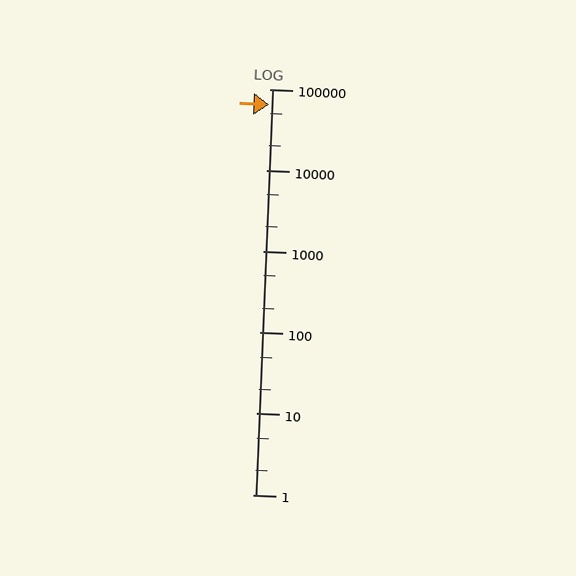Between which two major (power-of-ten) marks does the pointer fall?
The pointer is between 10000 and 100000.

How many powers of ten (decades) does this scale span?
The scale spans 5 decades, from 1 to 100000.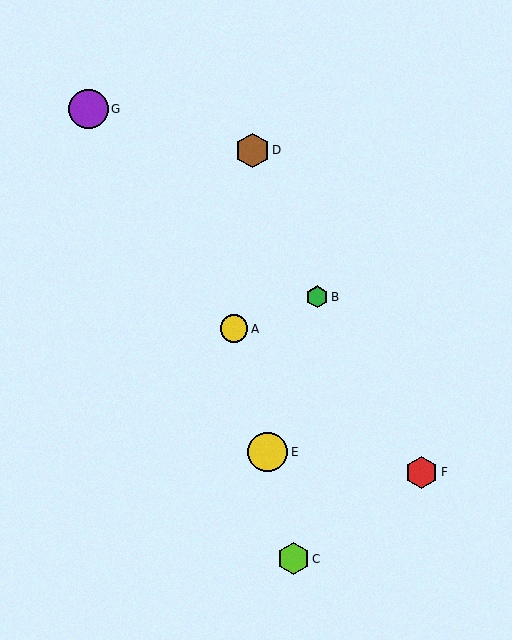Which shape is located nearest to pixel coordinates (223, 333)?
The yellow circle (labeled A) at (234, 329) is nearest to that location.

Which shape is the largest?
The yellow circle (labeled E) is the largest.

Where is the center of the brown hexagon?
The center of the brown hexagon is at (252, 150).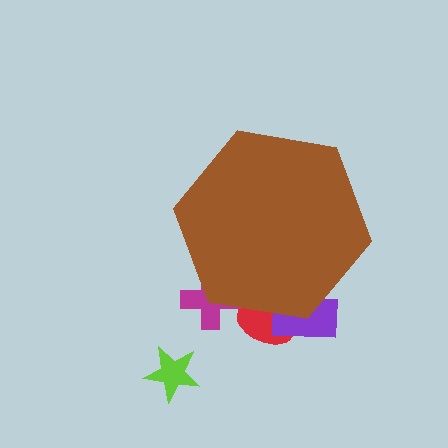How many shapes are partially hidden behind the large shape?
3 shapes are partially hidden.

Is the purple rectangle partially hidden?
Yes, the purple rectangle is partially hidden behind the brown hexagon.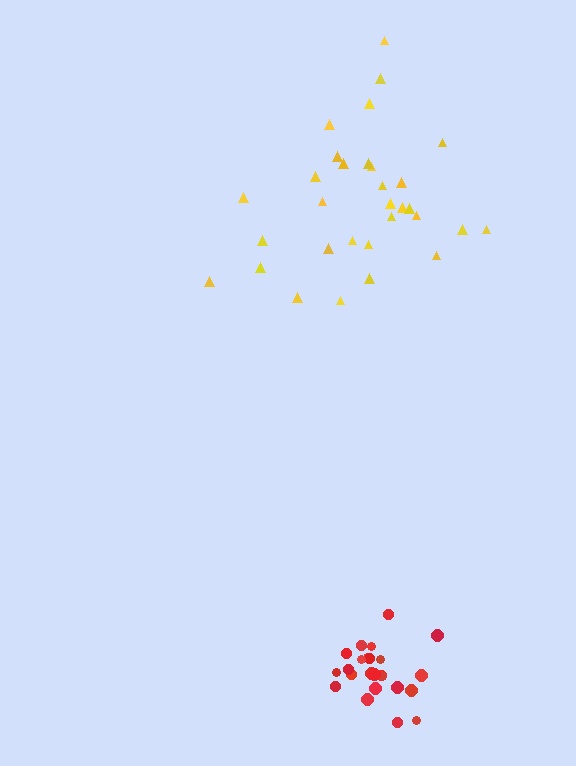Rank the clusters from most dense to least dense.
red, yellow.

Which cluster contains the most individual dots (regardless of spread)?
Yellow (31).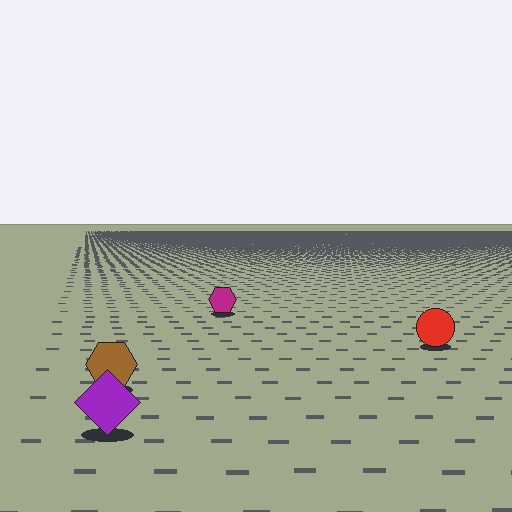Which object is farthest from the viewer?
The magenta hexagon is farthest from the viewer. It appears smaller and the ground texture around it is denser.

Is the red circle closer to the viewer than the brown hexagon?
No. The brown hexagon is closer — you can tell from the texture gradient: the ground texture is coarser near it.